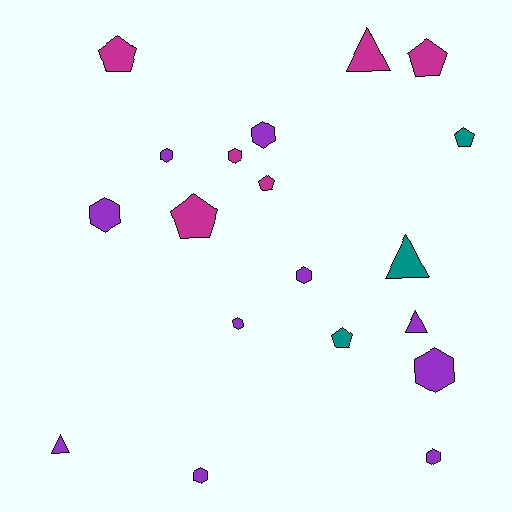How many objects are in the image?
There are 19 objects.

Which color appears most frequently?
Purple, with 10 objects.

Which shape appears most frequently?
Hexagon, with 9 objects.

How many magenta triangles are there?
There is 1 magenta triangle.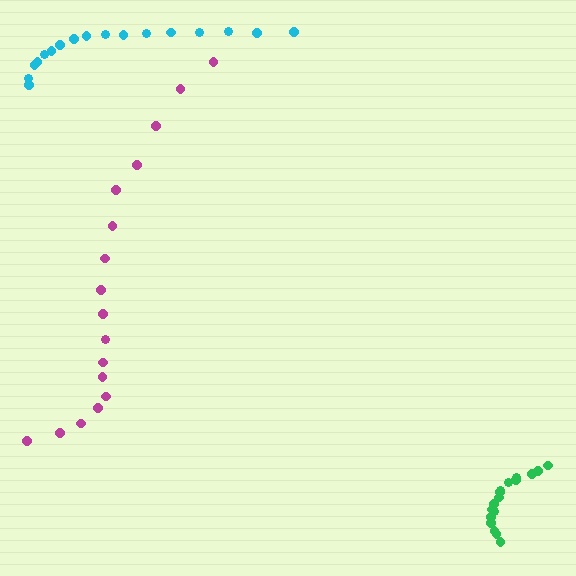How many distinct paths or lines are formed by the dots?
There are 3 distinct paths.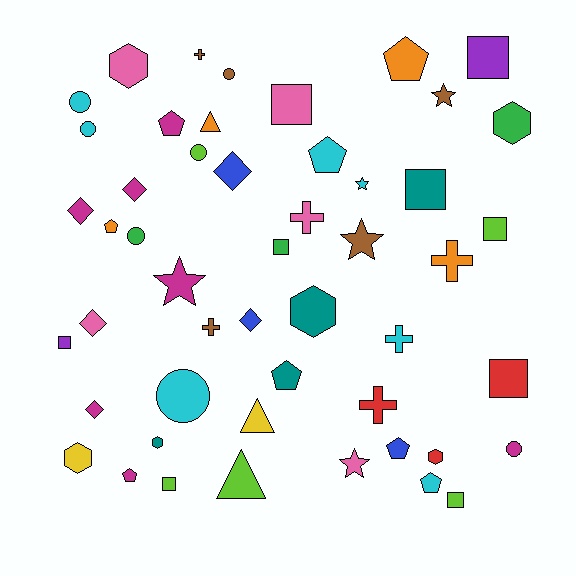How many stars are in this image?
There are 5 stars.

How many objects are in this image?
There are 50 objects.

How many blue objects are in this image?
There are 3 blue objects.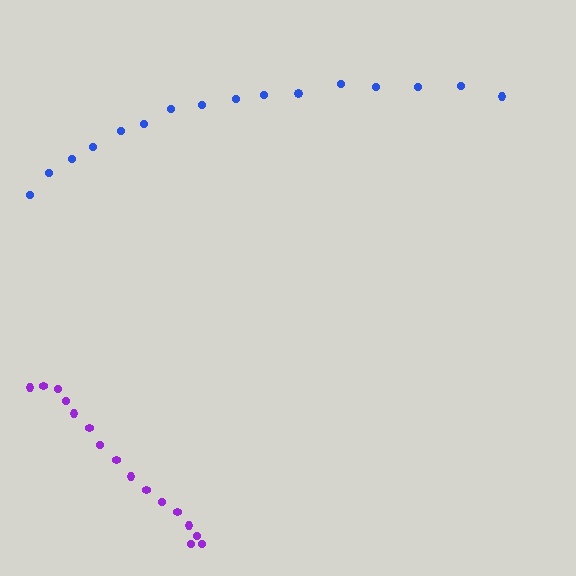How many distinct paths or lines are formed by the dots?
There are 2 distinct paths.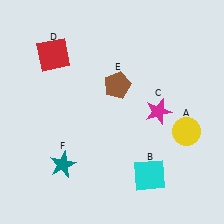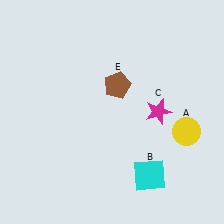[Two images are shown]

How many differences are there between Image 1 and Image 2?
There are 2 differences between the two images.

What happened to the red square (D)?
The red square (D) was removed in Image 2. It was in the top-left area of Image 1.